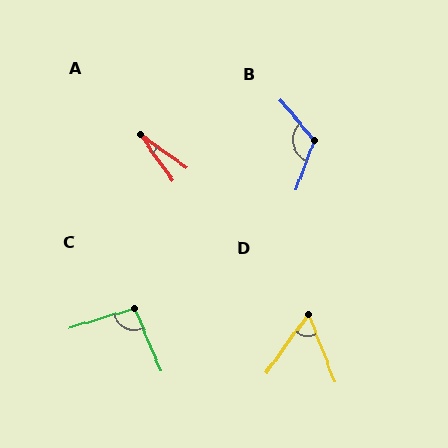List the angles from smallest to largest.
A (19°), D (57°), C (96°), B (120°).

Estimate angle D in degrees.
Approximately 57 degrees.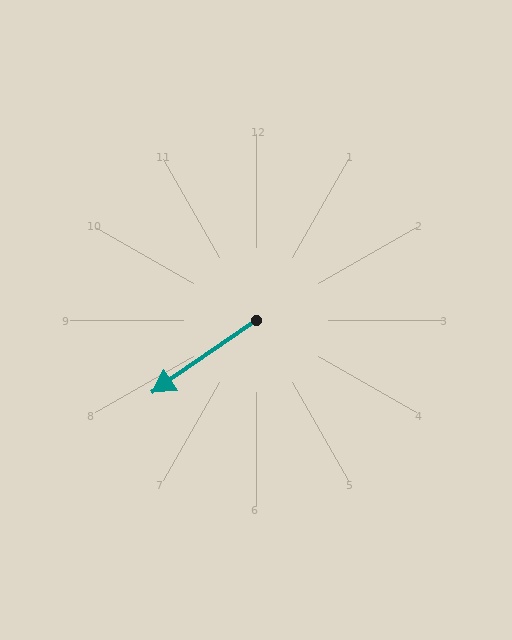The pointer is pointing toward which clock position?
Roughly 8 o'clock.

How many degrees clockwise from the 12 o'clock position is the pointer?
Approximately 235 degrees.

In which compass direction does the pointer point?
Southwest.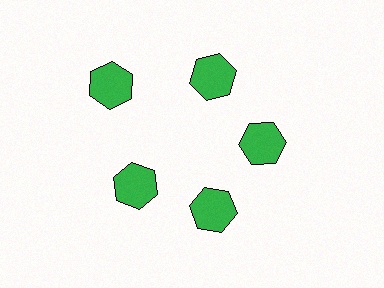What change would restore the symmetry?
The symmetry would be restored by moving it inward, back onto the ring so that all 5 hexagons sit at equal angles and equal distance from the center.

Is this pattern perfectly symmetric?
No. The 5 green hexagons are arranged in a ring, but one element near the 10 o'clock position is pushed outward from the center, breaking the 5-fold rotational symmetry.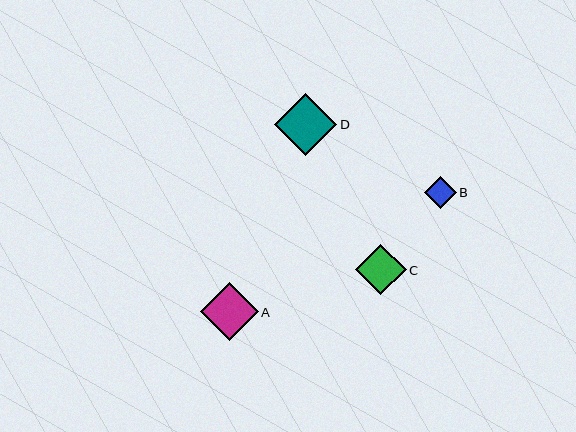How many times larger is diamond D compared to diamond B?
Diamond D is approximately 1.9 times the size of diamond B.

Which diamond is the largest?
Diamond D is the largest with a size of approximately 62 pixels.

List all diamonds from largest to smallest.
From largest to smallest: D, A, C, B.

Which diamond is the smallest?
Diamond B is the smallest with a size of approximately 32 pixels.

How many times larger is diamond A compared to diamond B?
Diamond A is approximately 1.8 times the size of diamond B.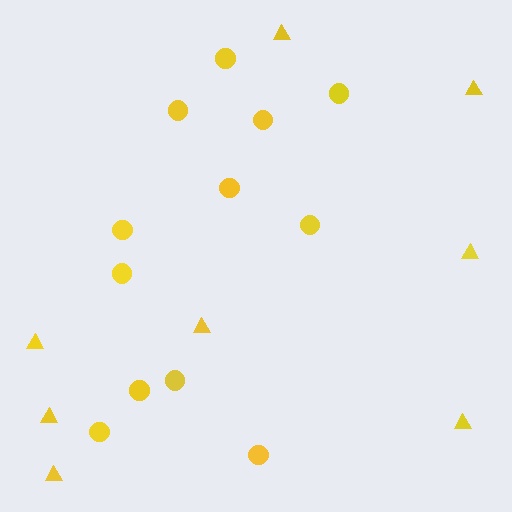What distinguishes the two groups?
There are 2 groups: one group of circles (12) and one group of triangles (8).